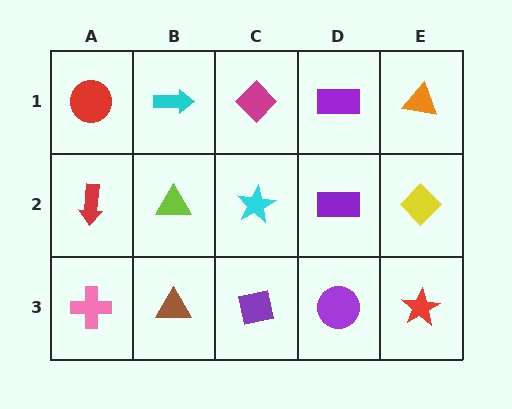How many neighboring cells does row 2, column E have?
3.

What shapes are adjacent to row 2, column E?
An orange triangle (row 1, column E), a red star (row 3, column E), a purple rectangle (row 2, column D).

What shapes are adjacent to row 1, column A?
A red arrow (row 2, column A), a cyan arrow (row 1, column B).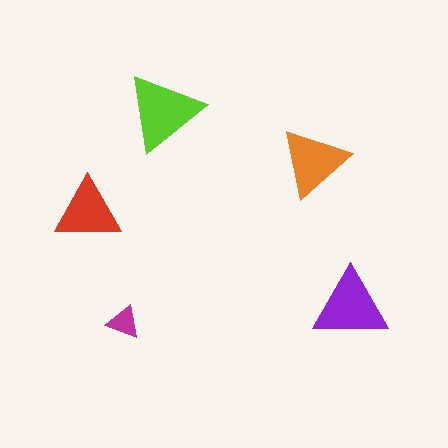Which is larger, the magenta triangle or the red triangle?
The red one.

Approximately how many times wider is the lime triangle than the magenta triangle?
About 2.5 times wider.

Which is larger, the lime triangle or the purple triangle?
The lime one.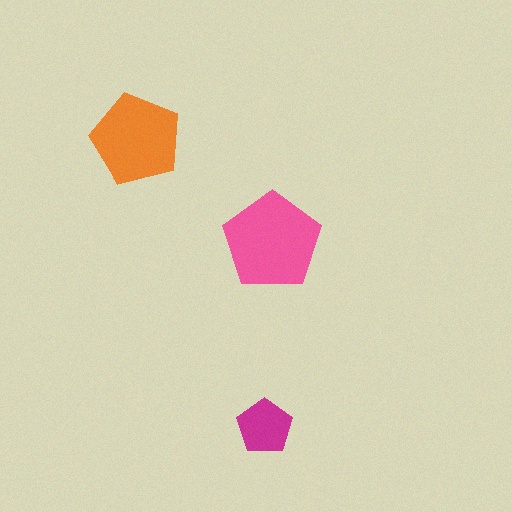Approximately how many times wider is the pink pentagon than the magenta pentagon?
About 2 times wider.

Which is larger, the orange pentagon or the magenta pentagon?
The orange one.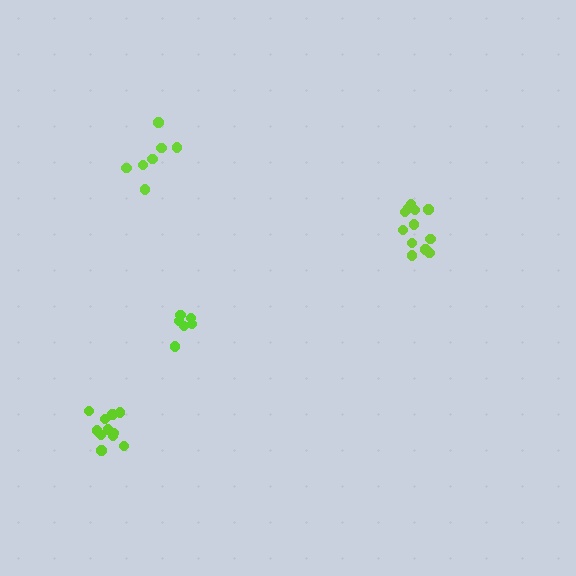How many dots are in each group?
Group 1: 11 dots, Group 2: 7 dots, Group 3: 12 dots, Group 4: 6 dots (36 total).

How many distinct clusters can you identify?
There are 4 distinct clusters.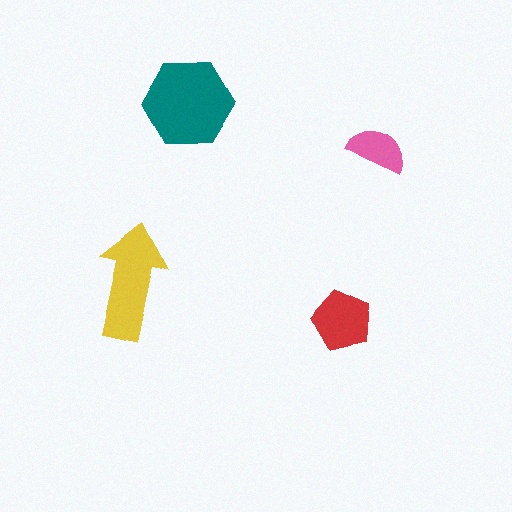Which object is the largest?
The teal hexagon.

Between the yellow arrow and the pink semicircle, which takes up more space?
The yellow arrow.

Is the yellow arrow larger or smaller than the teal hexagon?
Smaller.